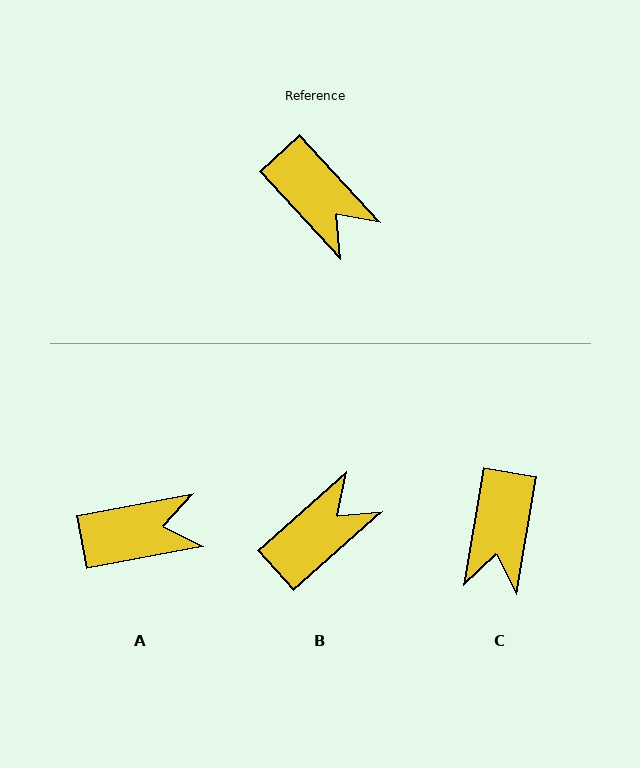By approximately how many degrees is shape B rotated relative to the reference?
Approximately 89 degrees counter-clockwise.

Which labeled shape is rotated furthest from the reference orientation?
B, about 89 degrees away.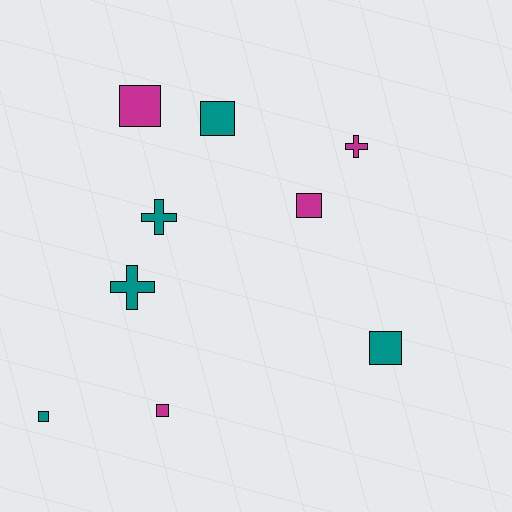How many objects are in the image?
There are 9 objects.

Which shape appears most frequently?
Square, with 6 objects.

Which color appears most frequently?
Teal, with 5 objects.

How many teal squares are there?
There are 3 teal squares.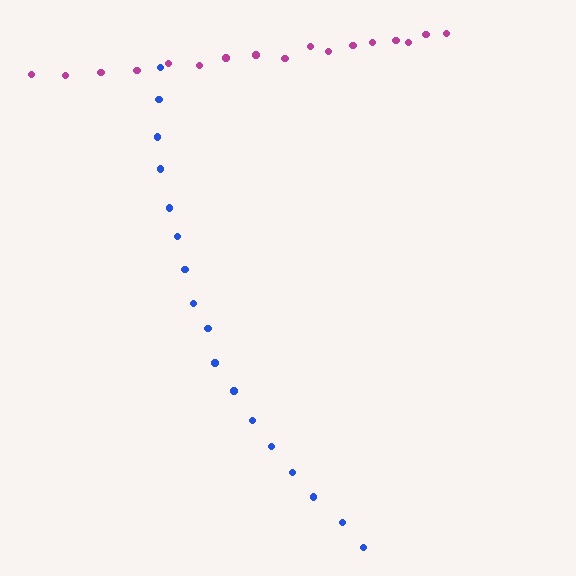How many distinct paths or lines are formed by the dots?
There are 2 distinct paths.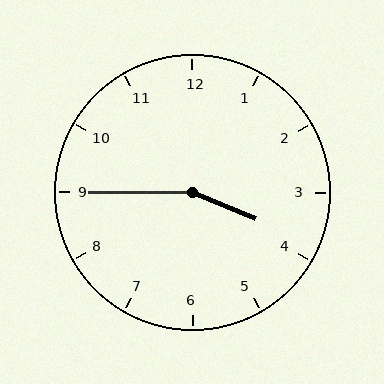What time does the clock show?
3:45.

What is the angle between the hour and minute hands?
Approximately 158 degrees.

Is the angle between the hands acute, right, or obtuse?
It is obtuse.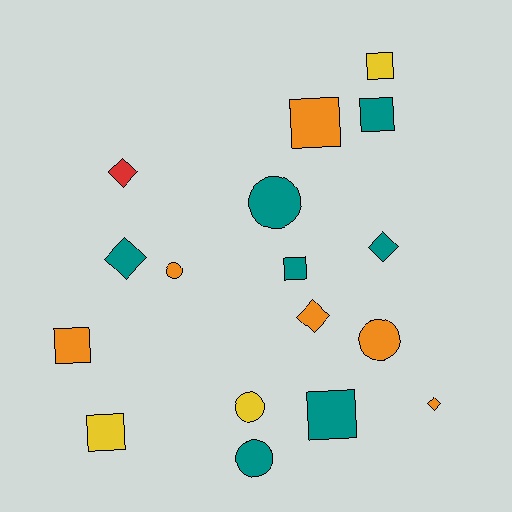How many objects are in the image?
There are 17 objects.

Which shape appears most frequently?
Square, with 7 objects.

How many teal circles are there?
There are 2 teal circles.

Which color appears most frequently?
Teal, with 7 objects.